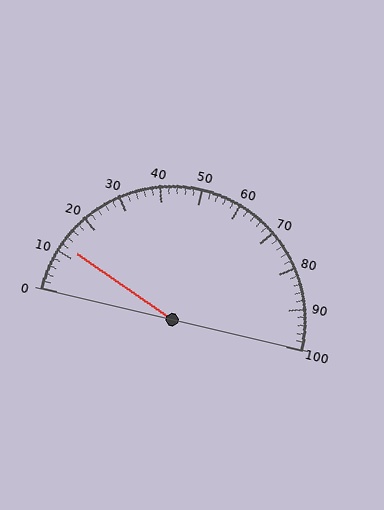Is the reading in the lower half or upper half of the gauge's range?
The reading is in the lower half of the range (0 to 100).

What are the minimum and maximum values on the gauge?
The gauge ranges from 0 to 100.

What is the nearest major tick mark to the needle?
The nearest major tick mark is 10.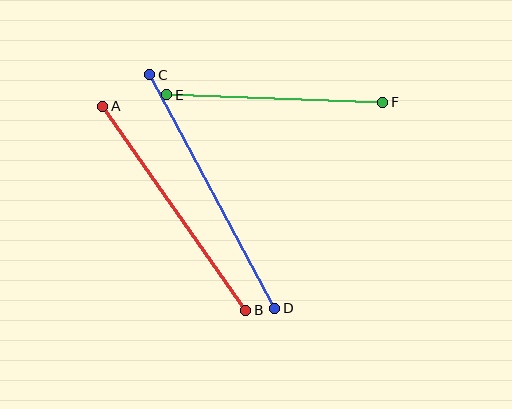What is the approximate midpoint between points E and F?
The midpoint is at approximately (275, 98) pixels.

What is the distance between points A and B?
The distance is approximately 250 pixels.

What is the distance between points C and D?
The distance is approximately 265 pixels.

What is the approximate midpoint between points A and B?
The midpoint is at approximately (174, 208) pixels.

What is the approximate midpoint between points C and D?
The midpoint is at approximately (212, 192) pixels.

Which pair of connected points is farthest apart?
Points C and D are farthest apart.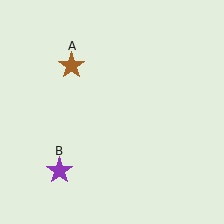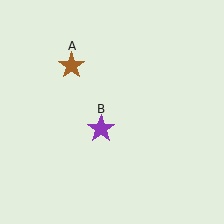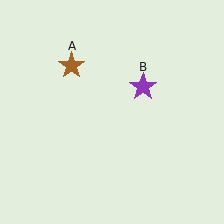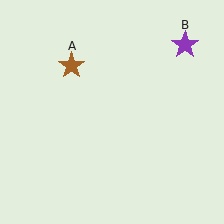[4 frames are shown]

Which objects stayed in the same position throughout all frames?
Brown star (object A) remained stationary.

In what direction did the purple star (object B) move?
The purple star (object B) moved up and to the right.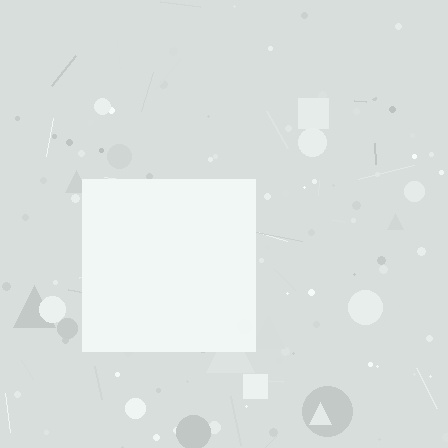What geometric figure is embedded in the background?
A square is embedded in the background.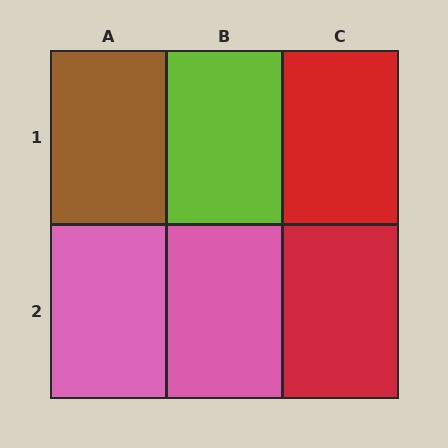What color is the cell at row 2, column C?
Red.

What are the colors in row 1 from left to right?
Brown, lime, red.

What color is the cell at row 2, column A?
Pink.